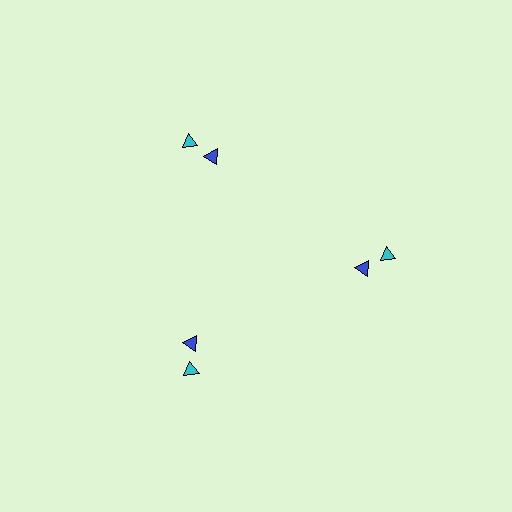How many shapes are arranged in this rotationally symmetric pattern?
There are 6 shapes, arranged in 3 groups of 2.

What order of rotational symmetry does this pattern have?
This pattern has 3-fold rotational symmetry.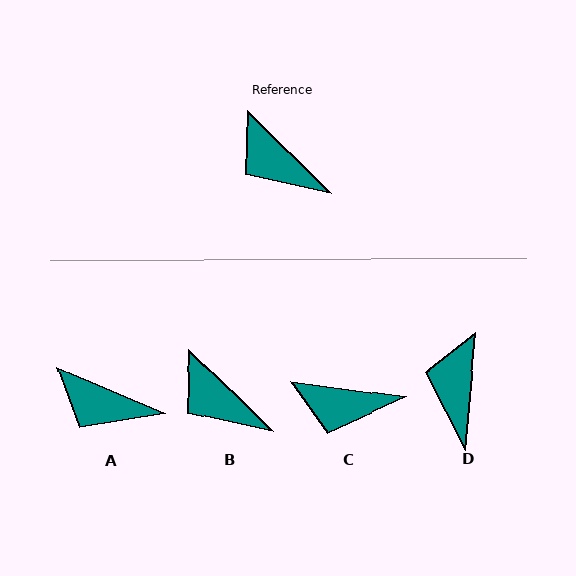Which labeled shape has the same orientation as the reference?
B.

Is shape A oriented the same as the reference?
No, it is off by about 22 degrees.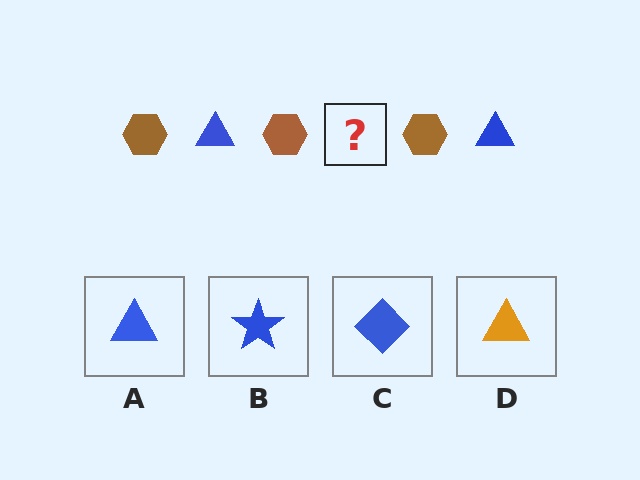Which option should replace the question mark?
Option A.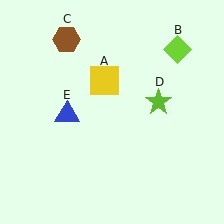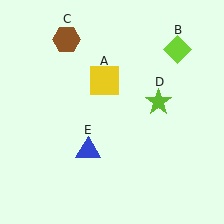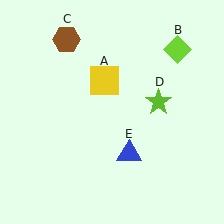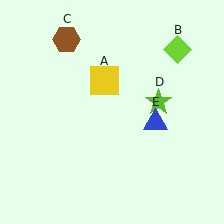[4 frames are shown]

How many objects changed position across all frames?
1 object changed position: blue triangle (object E).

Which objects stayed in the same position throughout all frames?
Yellow square (object A) and lime diamond (object B) and brown hexagon (object C) and lime star (object D) remained stationary.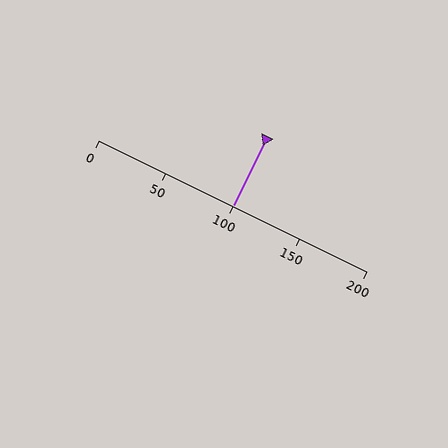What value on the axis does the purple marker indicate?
The marker indicates approximately 100.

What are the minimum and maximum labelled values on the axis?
The axis runs from 0 to 200.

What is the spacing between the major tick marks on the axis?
The major ticks are spaced 50 apart.